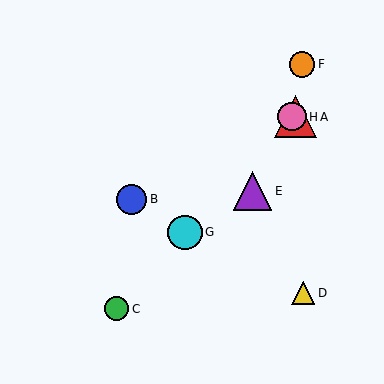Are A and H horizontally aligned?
Yes, both are at y≈117.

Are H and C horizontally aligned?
No, H is at y≈117 and C is at y≈309.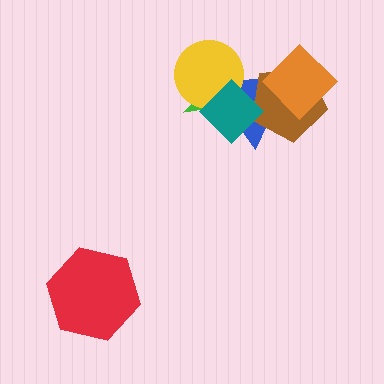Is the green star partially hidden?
Yes, it is partially covered by another shape.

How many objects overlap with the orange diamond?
2 objects overlap with the orange diamond.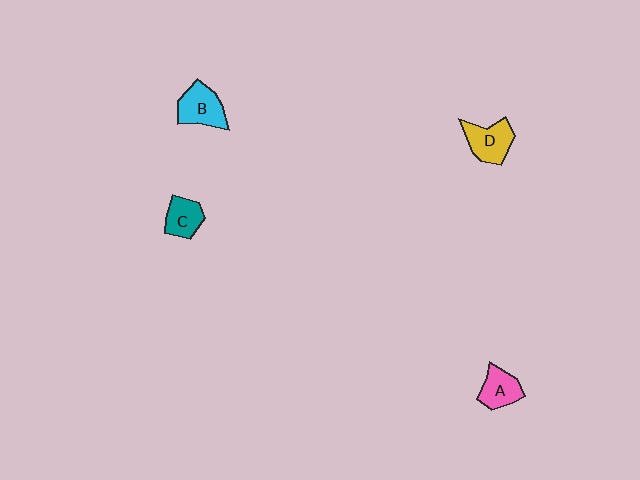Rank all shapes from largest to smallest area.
From largest to smallest: B (cyan), D (yellow), A (pink), C (teal).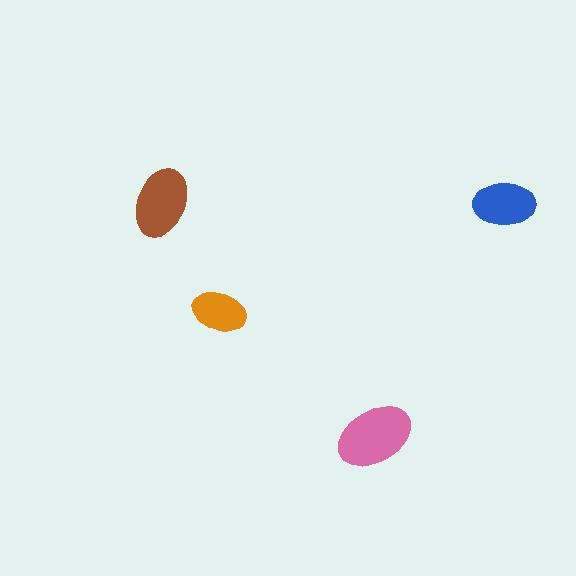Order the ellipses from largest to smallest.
the pink one, the brown one, the blue one, the orange one.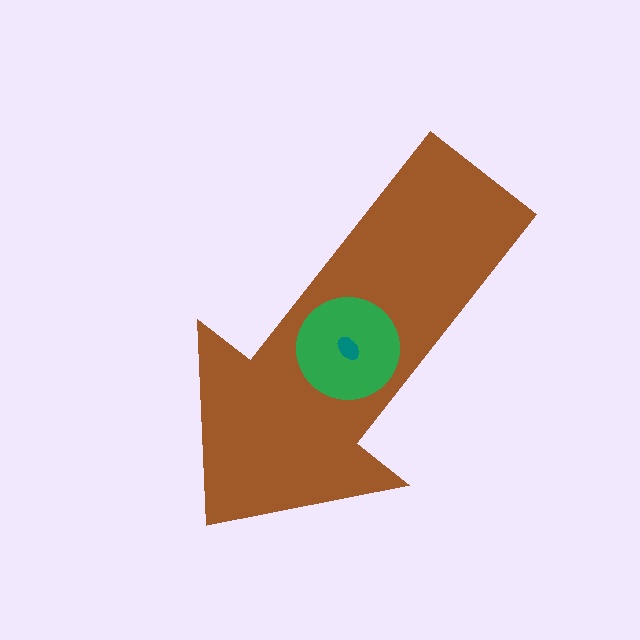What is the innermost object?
The teal ellipse.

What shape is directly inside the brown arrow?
The green circle.